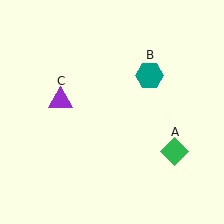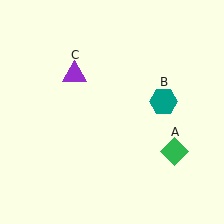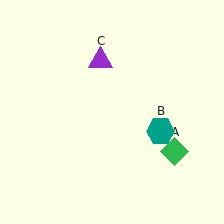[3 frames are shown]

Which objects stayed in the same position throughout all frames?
Green diamond (object A) remained stationary.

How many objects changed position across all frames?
2 objects changed position: teal hexagon (object B), purple triangle (object C).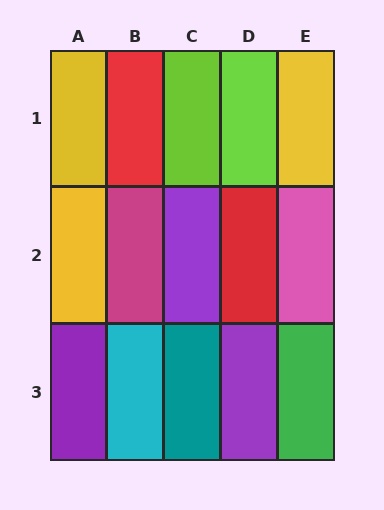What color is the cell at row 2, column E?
Pink.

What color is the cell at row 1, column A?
Yellow.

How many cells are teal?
1 cell is teal.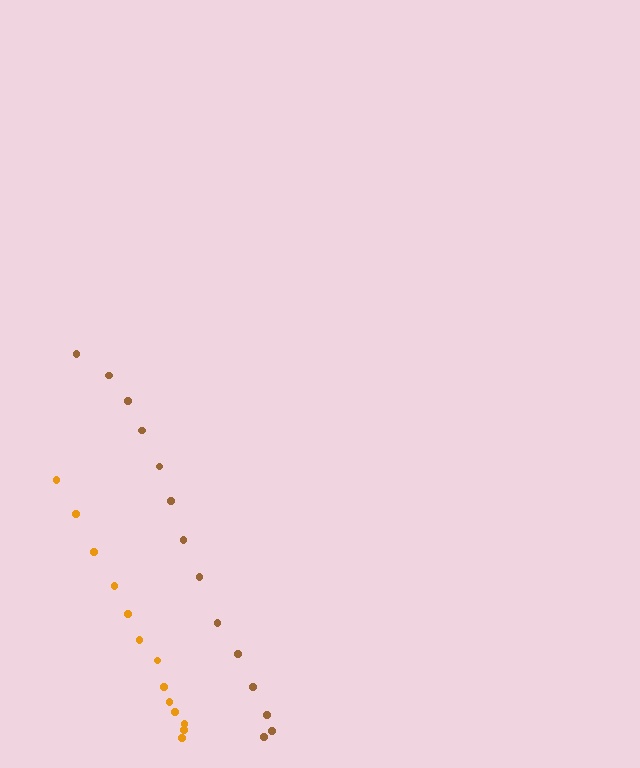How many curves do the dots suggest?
There are 2 distinct paths.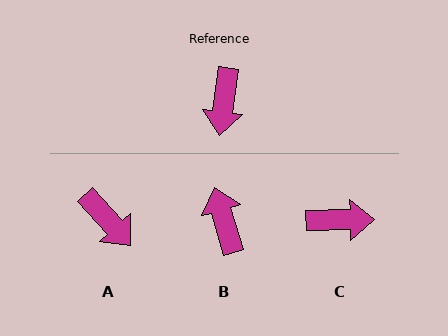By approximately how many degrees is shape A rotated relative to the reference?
Approximately 50 degrees counter-clockwise.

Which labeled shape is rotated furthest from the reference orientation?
B, about 156 degrees away.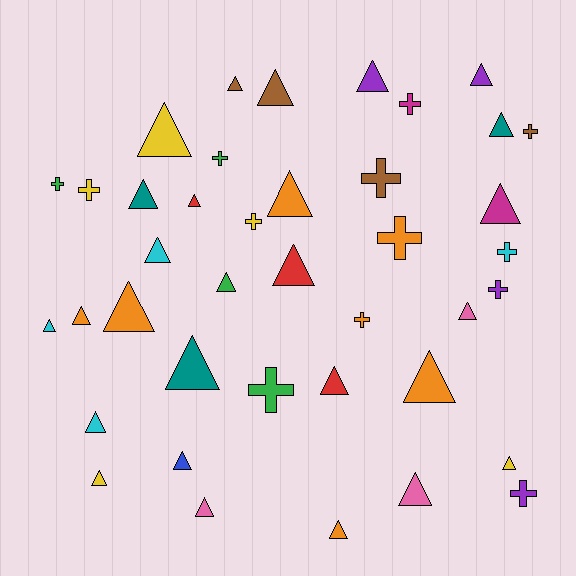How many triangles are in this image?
There are 27 triangles.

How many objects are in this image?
There are 40 objects.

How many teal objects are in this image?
There are 3 teal objects.